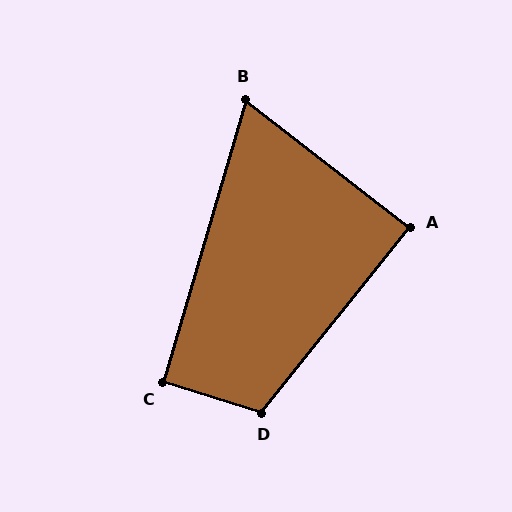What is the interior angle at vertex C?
Approximately 91 degrees (approximately right).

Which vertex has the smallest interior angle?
B, at approximately 69 degrees.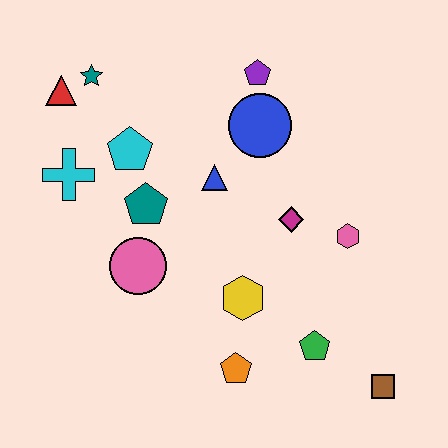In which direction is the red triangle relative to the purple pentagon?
The red triangle is to the left of the purple pentagon.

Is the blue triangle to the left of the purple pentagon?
Yes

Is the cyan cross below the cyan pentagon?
Yes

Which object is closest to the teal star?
The red triangle is closest to the teal star.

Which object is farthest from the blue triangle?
The brown square is farthest from the blue triangle.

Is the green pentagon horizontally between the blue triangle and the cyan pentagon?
No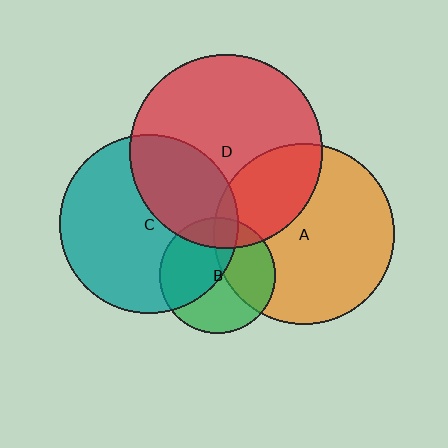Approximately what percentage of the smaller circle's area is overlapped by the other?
Approximately 40%.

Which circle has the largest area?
Circle D (red).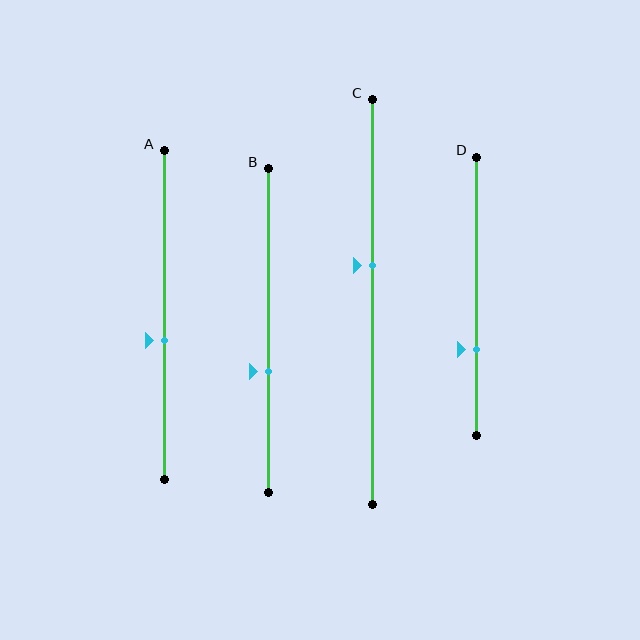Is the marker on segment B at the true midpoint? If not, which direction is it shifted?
No, the marker on segment B is shifted downward by about 13% of the segment length.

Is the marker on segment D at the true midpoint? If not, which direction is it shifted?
No, the marker on segment D is shifted downward by about 19% of the segment length.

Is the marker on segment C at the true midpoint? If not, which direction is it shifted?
No, the marker on segment C is shifted upward by about 9% of the segment length.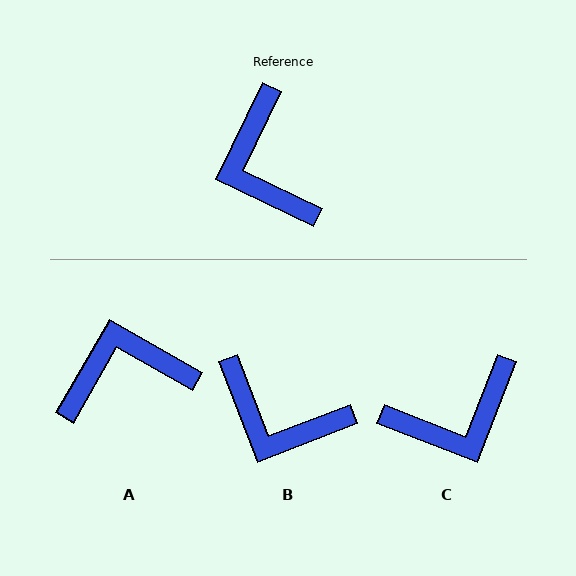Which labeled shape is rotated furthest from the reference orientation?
C, about 94 degrees away.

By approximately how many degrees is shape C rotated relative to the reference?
Approximately 94 degrees counter-clockwise.